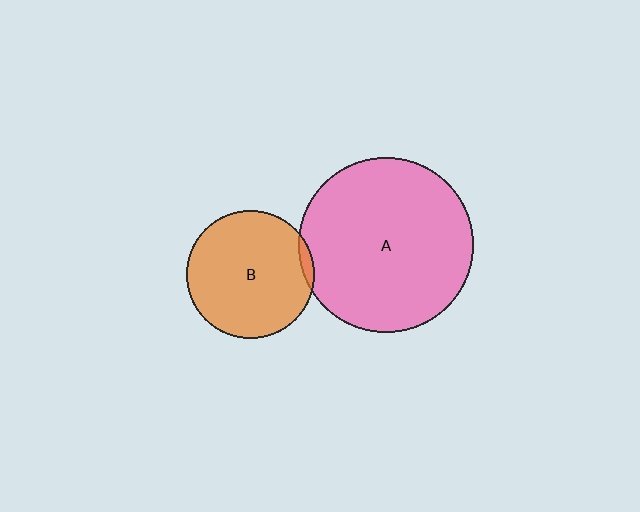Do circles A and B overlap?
Yes.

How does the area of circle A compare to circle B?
Approximately 1.9 times.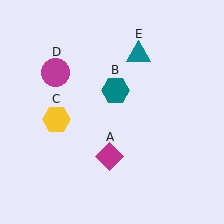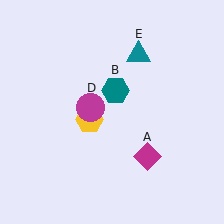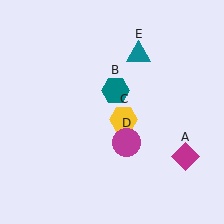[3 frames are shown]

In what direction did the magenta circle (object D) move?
The magenta circle (object D) moved down and to the right.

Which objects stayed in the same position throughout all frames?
Teal hexagon (object B) and teal triangle (object E) remained stationary.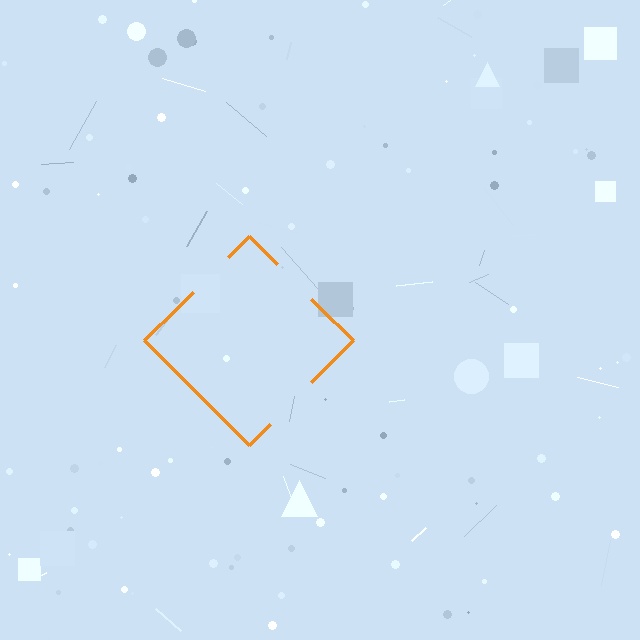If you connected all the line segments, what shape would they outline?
They would outline a diamond.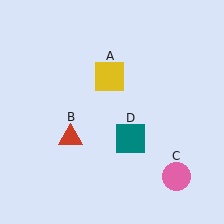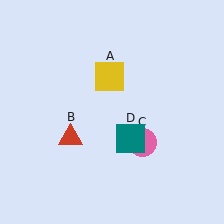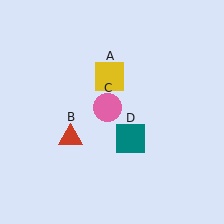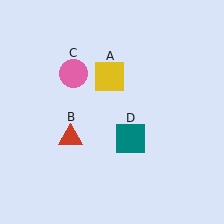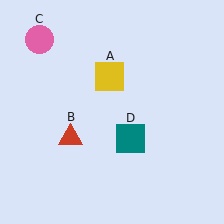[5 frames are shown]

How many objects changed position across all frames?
1 object changed position: pink circle (object C).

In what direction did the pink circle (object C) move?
The pink circle (object C) moved up and to the left.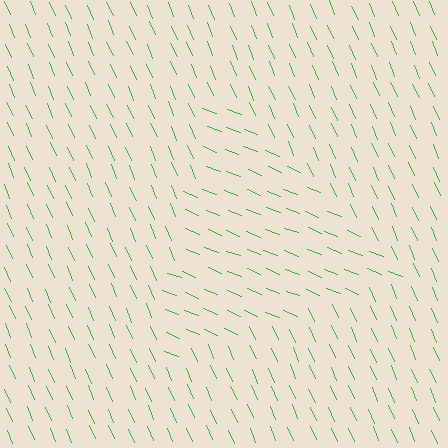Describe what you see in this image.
The image is filled with small green line segments. A triangle region in the image has lines oriented differently from the surrounding lines, creating a visible texture boundary.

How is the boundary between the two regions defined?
The boundary is defined purely by a change in line orientation (approximately 45 degrees difference). All lines are the same color and thickness.